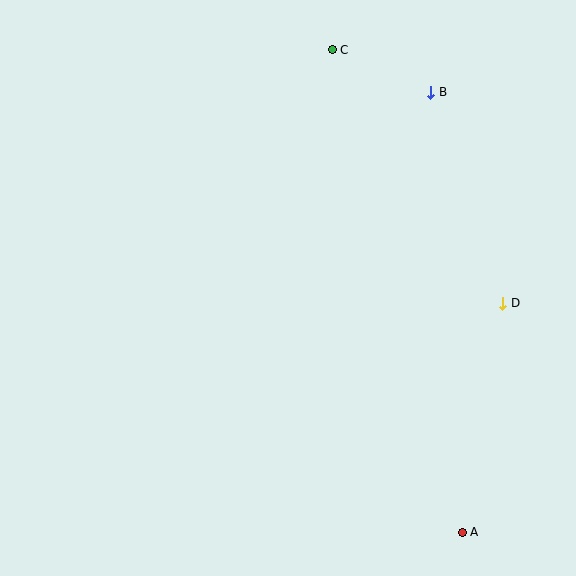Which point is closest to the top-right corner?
Point B is closest to the top-right corner.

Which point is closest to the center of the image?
Point D at (503, 303) is closest to the center.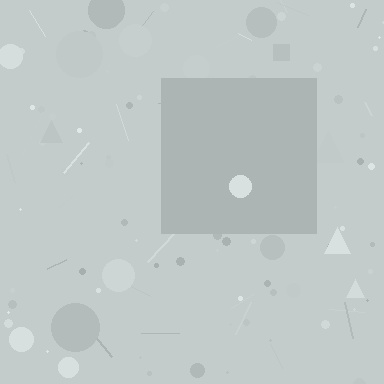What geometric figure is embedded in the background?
A square is embedded in the background.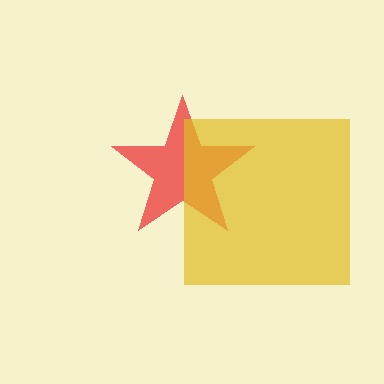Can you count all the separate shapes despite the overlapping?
Yes, there are 2 separate shapes.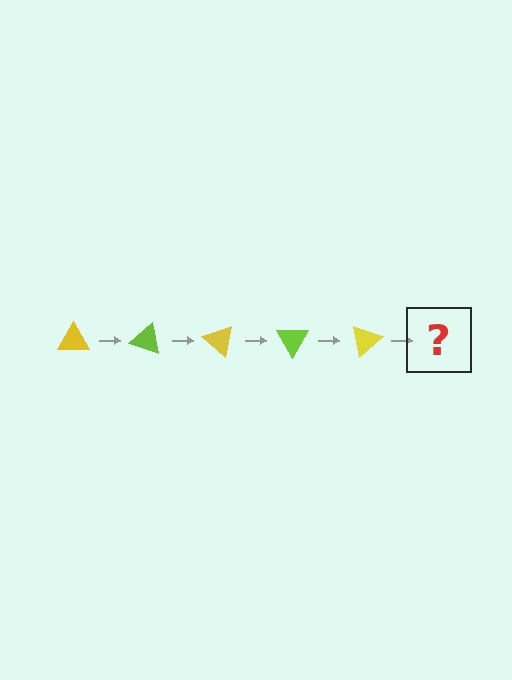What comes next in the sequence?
The next element should be a lime triangle, rotated 100 degrees from the start.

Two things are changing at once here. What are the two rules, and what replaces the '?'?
The two rules are that it rotates 20 degrees each step and the color cycles through yellow and lime. The '?' should be a lime triangle, rotated 100 degrees from the start.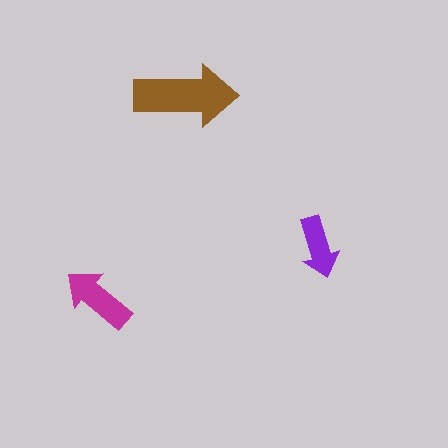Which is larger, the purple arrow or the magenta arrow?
The magenta one.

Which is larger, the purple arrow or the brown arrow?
The brown one.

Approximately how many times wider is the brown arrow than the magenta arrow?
About 1.5 times wider.